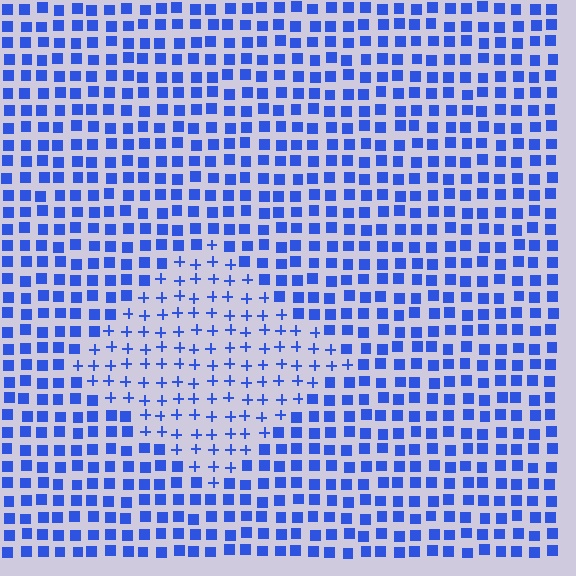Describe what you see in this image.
The image is filled with small blue elements arranged in a uniform grid. A diamond-shaped region contains plus signs, while the surrounding area contains squares. The boundary is defined purely by the change in element shape.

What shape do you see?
I see a diamond.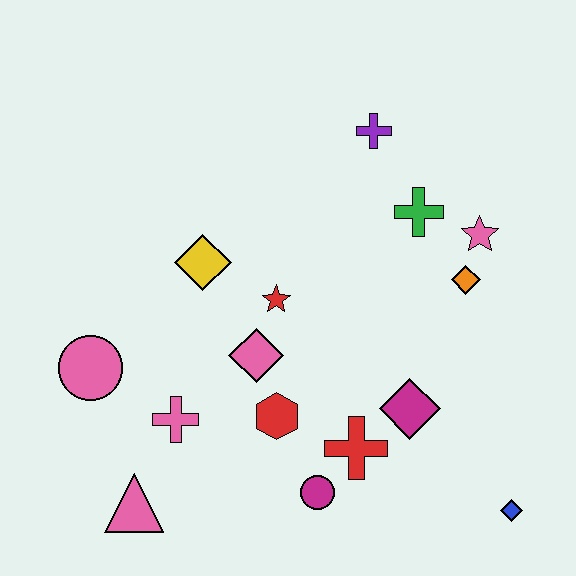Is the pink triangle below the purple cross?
Yes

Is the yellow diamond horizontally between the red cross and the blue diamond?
No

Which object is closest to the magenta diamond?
The red cross is closest to the magenta diamond.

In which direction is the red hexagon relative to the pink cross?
The red hexagon is to the right of the pink cross.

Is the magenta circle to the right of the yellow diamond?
Yes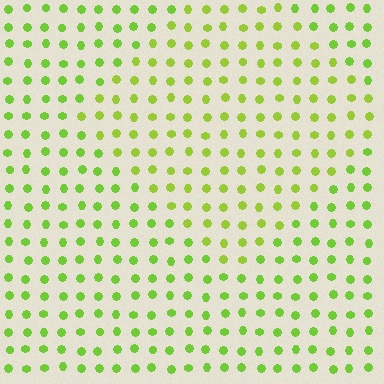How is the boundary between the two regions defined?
The boundary is defined purely by a slight shift in hue (about 16 degrees). Spacing, size, and orientation are identical on both sides.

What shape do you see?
I see a diamond.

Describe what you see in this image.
The image is filled with small lime elements in a uniform arrangement. A diamond-shaped region is visible where the elements are tinted to a slightly different hue, forming a subtle color boundary.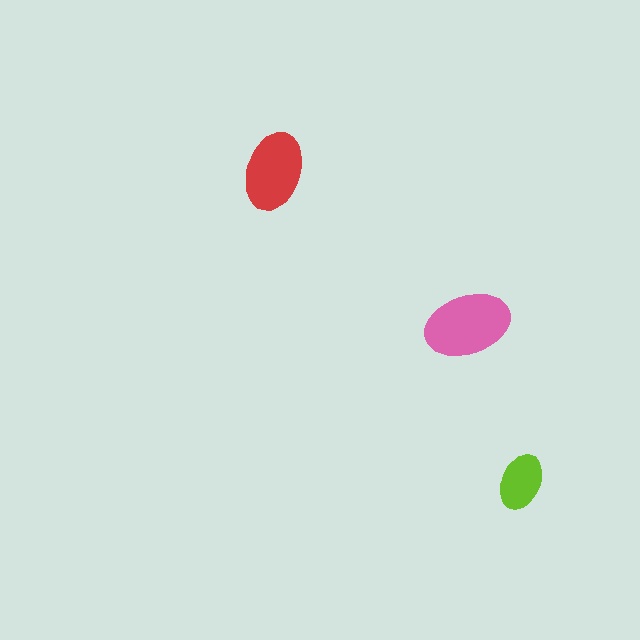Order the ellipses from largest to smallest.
the pink one, the red one, the lime one.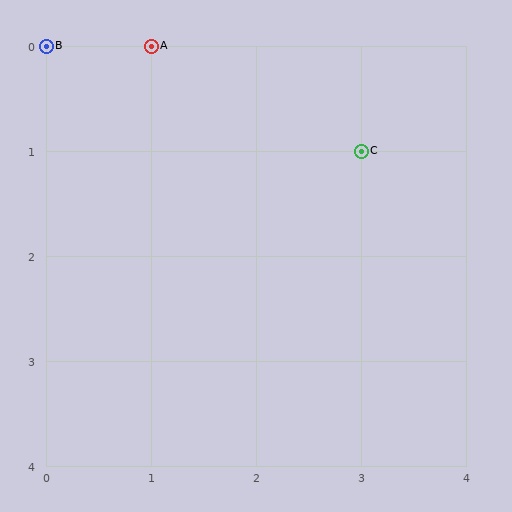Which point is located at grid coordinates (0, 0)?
Point B is at (0, 0).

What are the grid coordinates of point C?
Point C is at grid coordinates (3, 1).